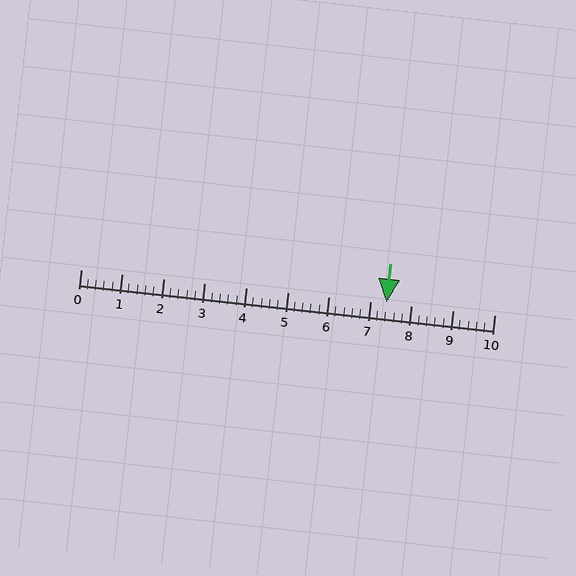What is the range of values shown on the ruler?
The ruler shows values from 0 to 10.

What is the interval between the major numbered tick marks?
The major tick marks are spaced 1 units apart.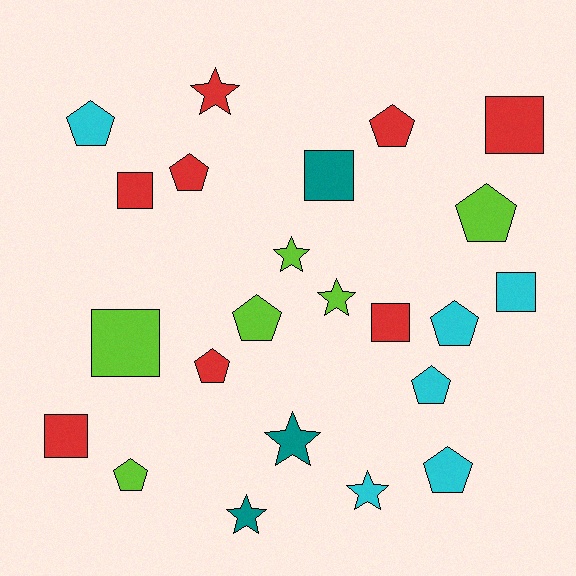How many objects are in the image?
There are 23 objects.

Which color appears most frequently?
Red, with 8 objects.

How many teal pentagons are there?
There are no teal pentagons.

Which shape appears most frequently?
Pentagon, with 10 objects.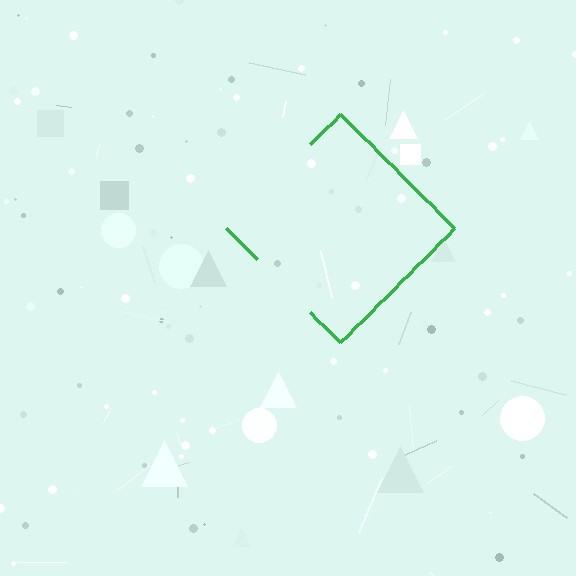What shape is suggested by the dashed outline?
The dashed outline suggests a diamond.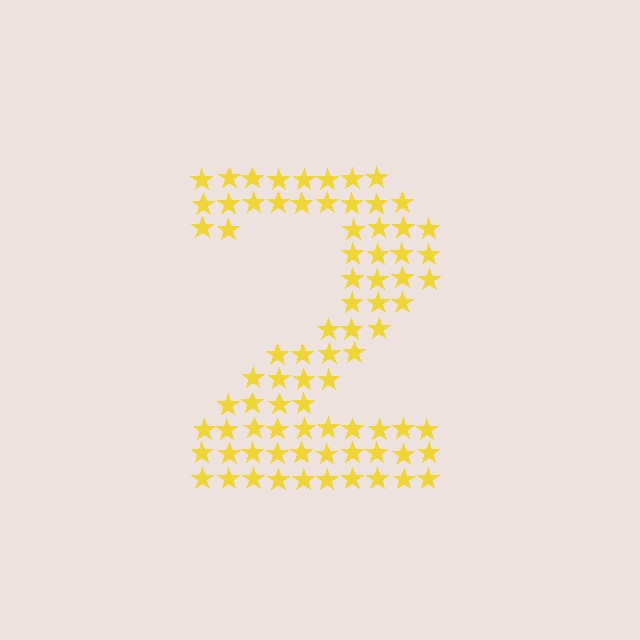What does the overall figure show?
The overall figure shows the digit 2.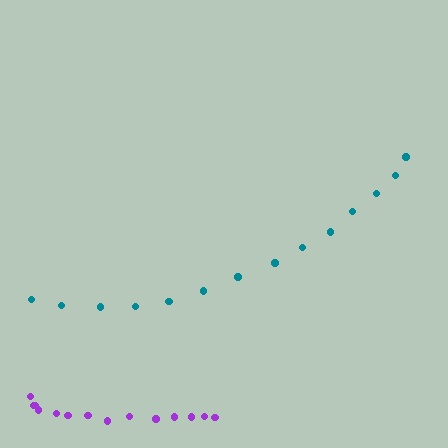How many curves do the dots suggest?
There are 2 distinct paths.